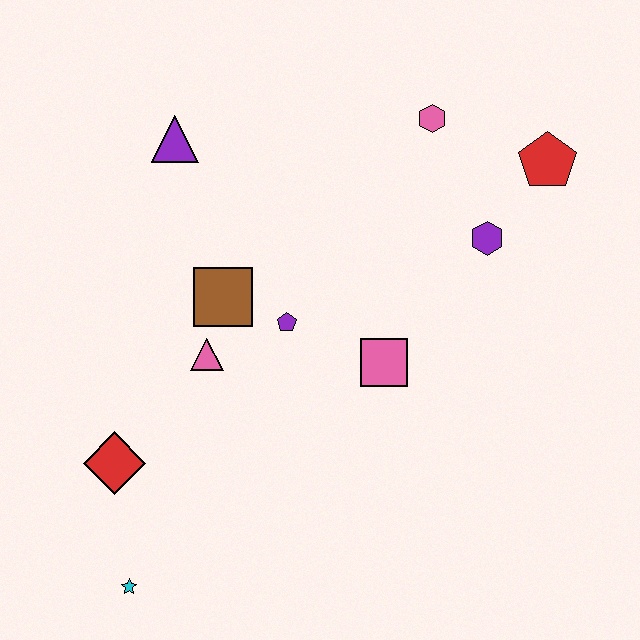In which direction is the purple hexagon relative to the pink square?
The purple hexagon is above the pink square.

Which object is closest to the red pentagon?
The purple hexagon is closest to the red pentagon.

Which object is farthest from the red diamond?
The red pentagon is farthest from the red diamond.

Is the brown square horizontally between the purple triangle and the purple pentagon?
Yes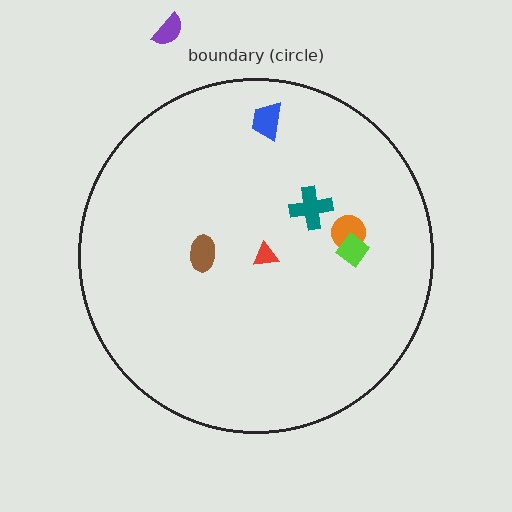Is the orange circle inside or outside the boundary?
Inside.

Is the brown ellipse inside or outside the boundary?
Inside.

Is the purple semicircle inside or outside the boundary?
Outside.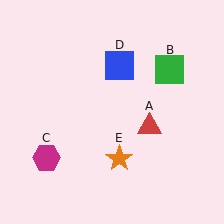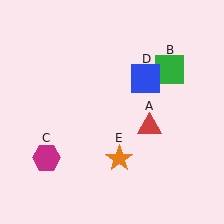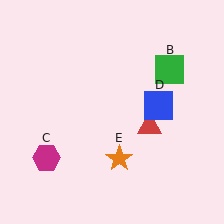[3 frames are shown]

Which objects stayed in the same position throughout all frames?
Red triangle (object A) and green square (object B) and magenta hexagon (object C) and orange star (object E) remained stationary.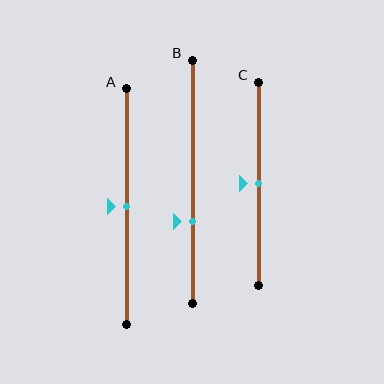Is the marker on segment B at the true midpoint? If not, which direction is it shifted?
No, the marker on segment B is shifted downward by about 16% of the segment length.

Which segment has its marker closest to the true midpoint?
Segment A has its marker closest to the true midpoint.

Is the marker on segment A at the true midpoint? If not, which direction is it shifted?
Yes, the marker on segment A is at the true midpoint.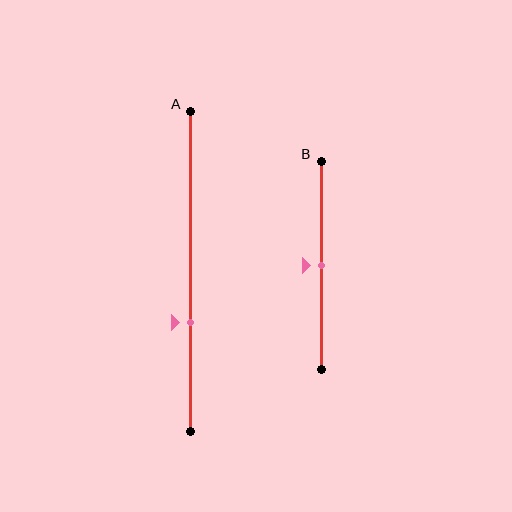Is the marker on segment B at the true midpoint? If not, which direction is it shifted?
Yes, the marker on segment B is at the true midpoint.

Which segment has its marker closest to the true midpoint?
Segment B has its marker closest to the true midpoint.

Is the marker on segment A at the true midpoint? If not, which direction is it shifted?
No, the marker on segment A is shifted downward by about 16% of the segment length.